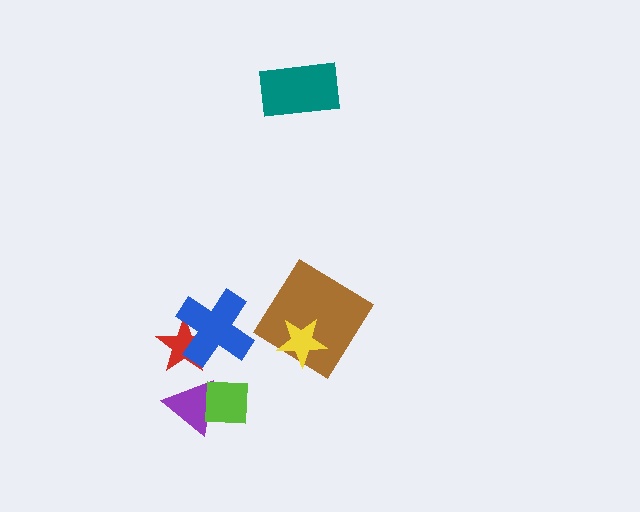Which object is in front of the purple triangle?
The lime square is in front of the purple triangle.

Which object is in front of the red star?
The blue cross is in front of the red star.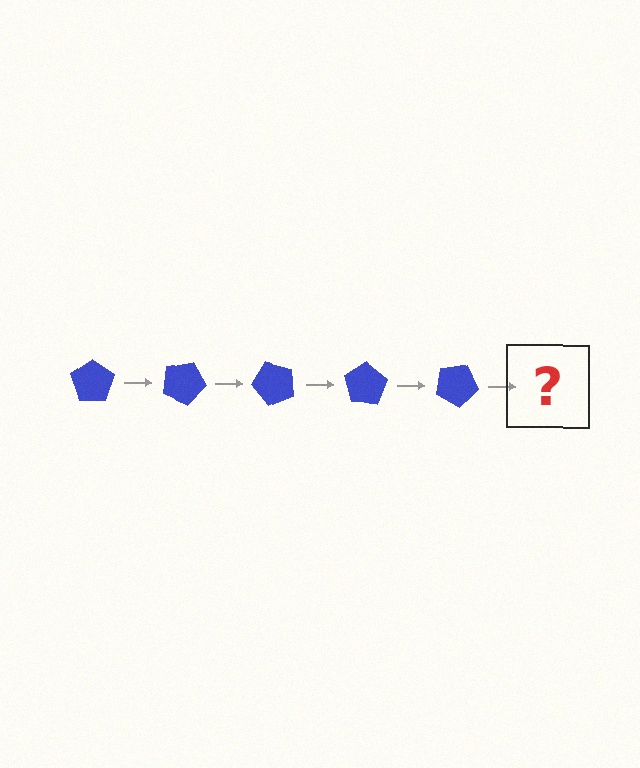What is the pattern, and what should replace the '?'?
The pattern is that the pentagon rotates 25 degrees each step. The '?' should be a blue pentagon rotated 125 degrees.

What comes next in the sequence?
The next element should be a blue pentagon rotated 125 degrees.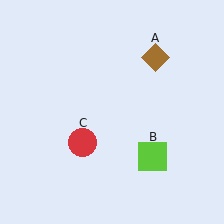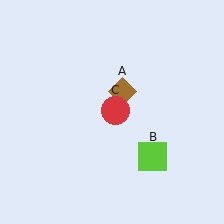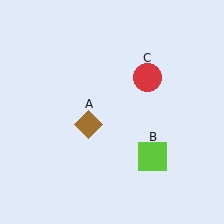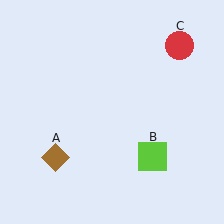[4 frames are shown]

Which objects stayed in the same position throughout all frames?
Lime square (object B) remained stationary.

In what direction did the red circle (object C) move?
The red circle (object C) moved up and to the right.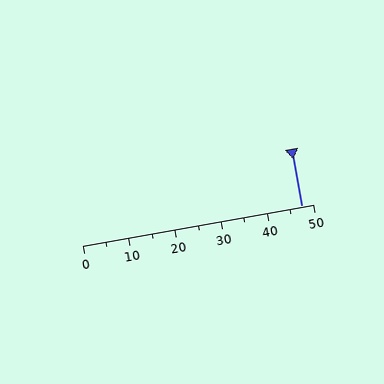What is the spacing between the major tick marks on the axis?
The major ticks are spaced 10 apart.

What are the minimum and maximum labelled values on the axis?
The axis runs from 0 to 50.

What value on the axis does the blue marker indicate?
The marker indicates approximately 47.5.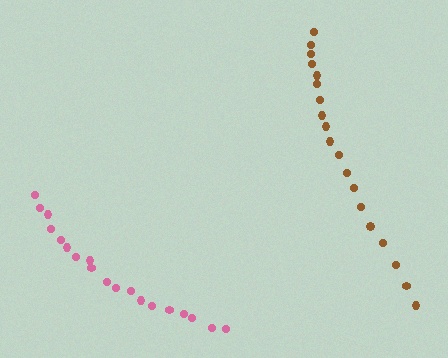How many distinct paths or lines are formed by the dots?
There are 2 distinct paths.